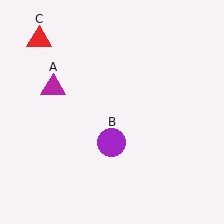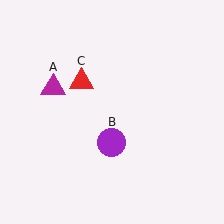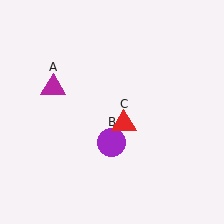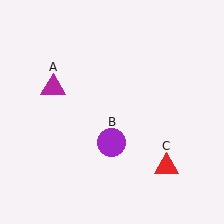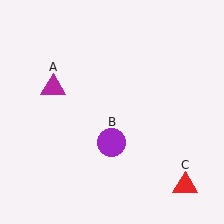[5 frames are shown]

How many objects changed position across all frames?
1 object changed position: red triangle (object C).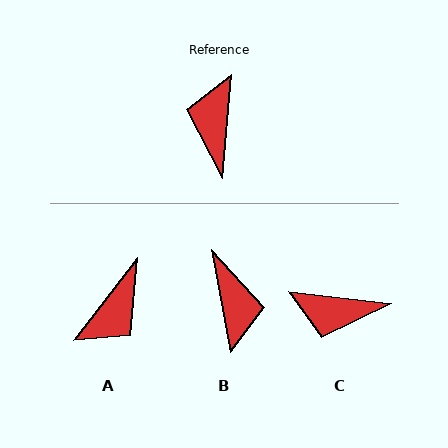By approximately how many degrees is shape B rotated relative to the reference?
Approximately 165 degrees clockwise.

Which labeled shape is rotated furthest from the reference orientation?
B, about 165 degrees away.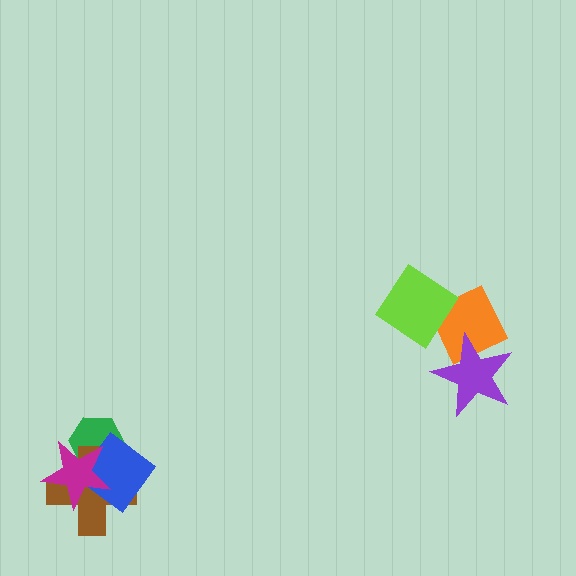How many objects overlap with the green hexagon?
3 objects overlap with the green hexagon.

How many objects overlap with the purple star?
1 object overlaps with the purple star.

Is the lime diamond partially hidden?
No, no other shape covers it.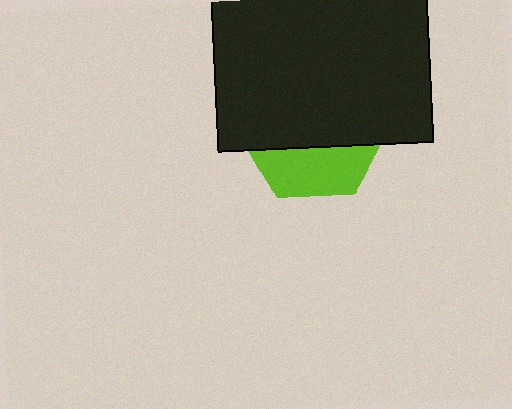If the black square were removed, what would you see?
You would see the complete lime hexagon.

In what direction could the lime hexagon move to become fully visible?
The lime hexagon could move down. That would shift it out from behind the black square entirely.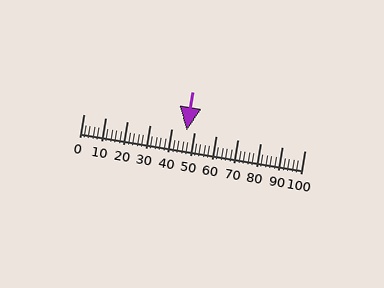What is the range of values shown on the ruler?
The ruler shows values from 0 to 100.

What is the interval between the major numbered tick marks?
The major tick marks are spaced 10 units apart.